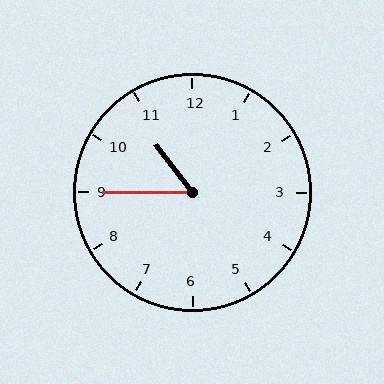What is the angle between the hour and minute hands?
Approximately 52 degrees.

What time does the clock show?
10:45.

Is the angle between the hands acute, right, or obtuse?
It is acute.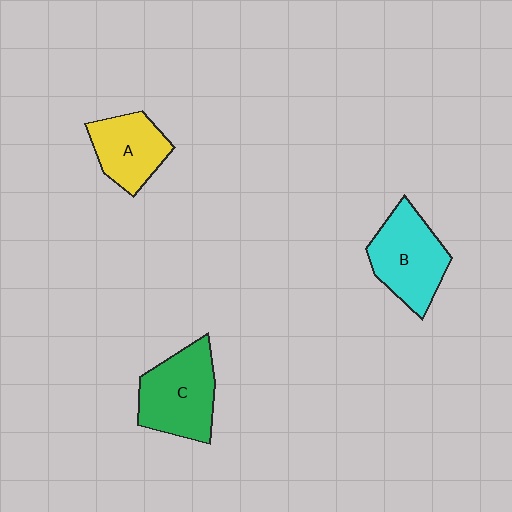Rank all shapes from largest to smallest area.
From largest to smallest: C (green), B (cyan), A (yellow).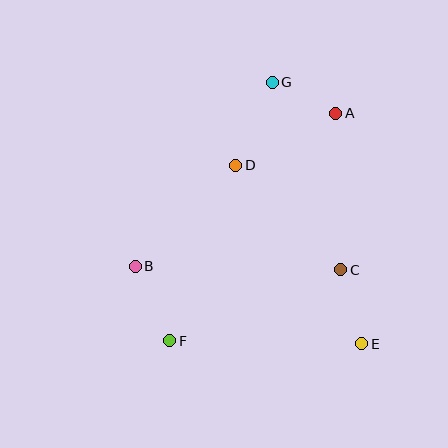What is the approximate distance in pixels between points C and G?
The distance between C and G is approximately 200 pixels.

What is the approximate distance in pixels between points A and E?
The distance between A and E is approximately 232 pixels.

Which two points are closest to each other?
Points A and G are closest to each other.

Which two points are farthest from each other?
Points A and F are farthest from each other.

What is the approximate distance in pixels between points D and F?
The distance between D and F is approximately 188 pixels.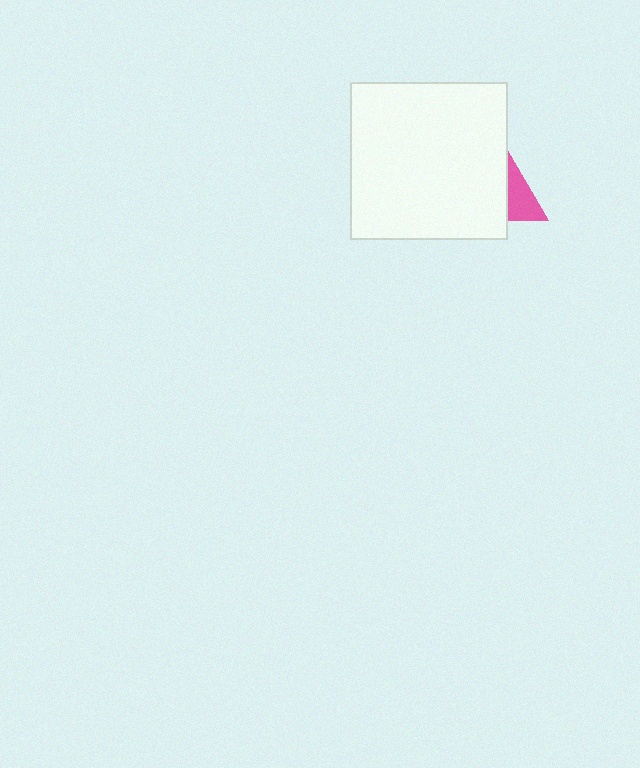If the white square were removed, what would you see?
You would see the complete pink triangle.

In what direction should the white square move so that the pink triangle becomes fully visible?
The white square should move left. That is the shortest direction to clear the overlap and leave the pink triangle fully visible.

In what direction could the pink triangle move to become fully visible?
The pink triangle could move right. That would shift it out from behind the white square entirely.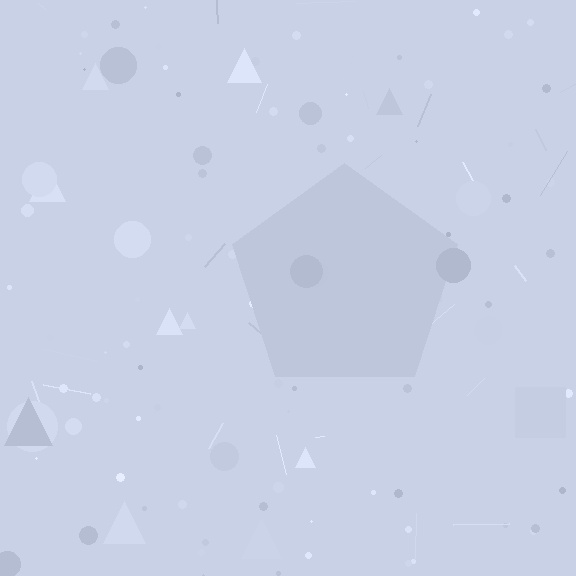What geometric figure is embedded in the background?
A pentagon is embedded in the background.